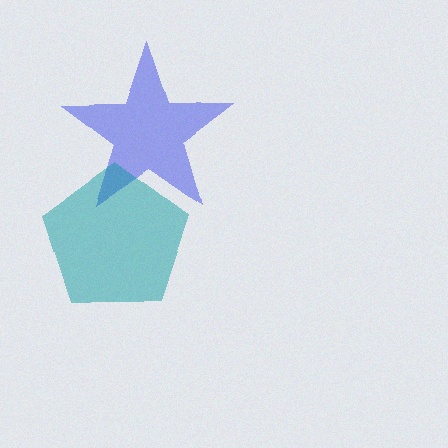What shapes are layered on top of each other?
The layered shapes are: a blue star, a teal pentagon.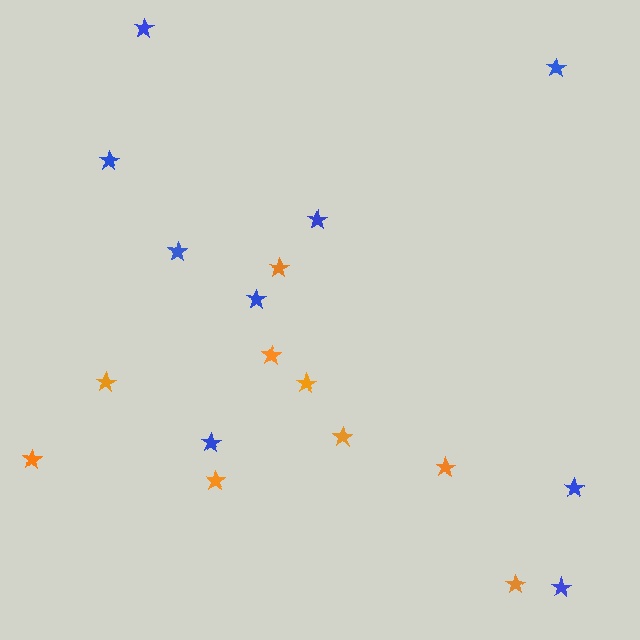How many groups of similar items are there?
There are 2 groups: one group of blue stars (9) and one group of orange stars (9).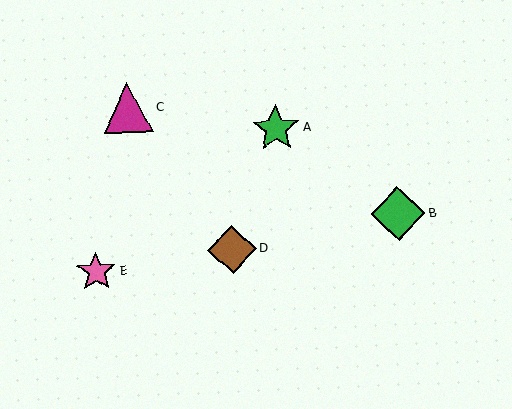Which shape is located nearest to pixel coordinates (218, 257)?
The brown diamond (labeled D) at (232, 249) is nearest to that location.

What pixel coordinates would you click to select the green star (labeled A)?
Click at (276, 128) to select the green star A.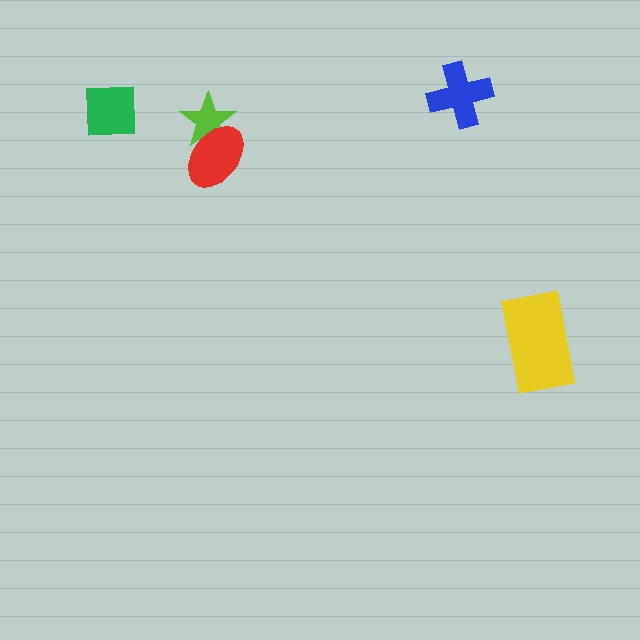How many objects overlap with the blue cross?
0 objects overlap with the blue cross.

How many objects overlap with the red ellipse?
1 object overlaps with the red ellipse.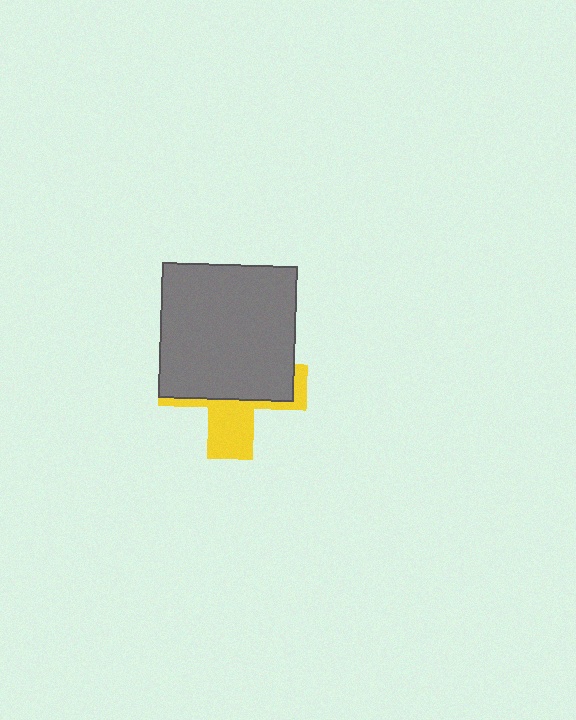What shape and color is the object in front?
The object in front is a gray square.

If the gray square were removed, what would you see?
You would see the complete yellow cross.